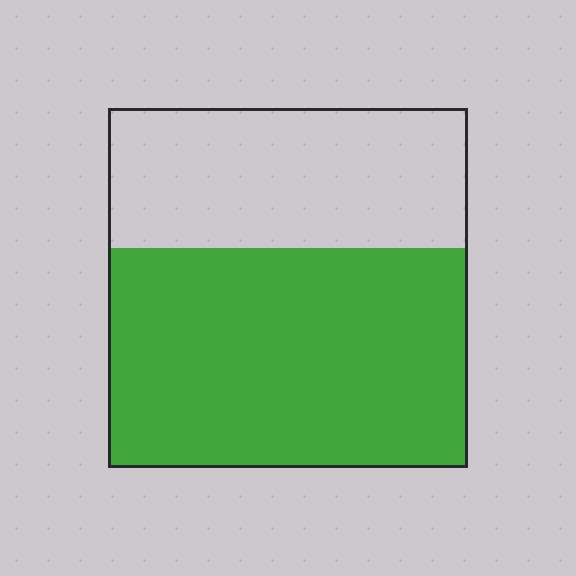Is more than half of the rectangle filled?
Yes.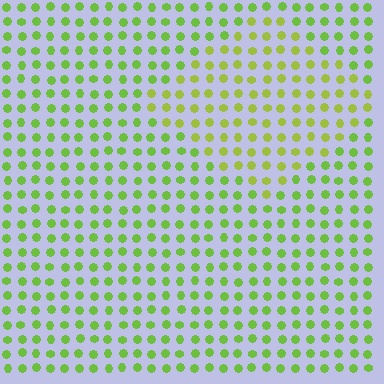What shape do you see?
I see a diamond.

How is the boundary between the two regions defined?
The boundary is defined purely by a slight shift in hue (about 22 degrees). Spacing, size, and orientation are identical on both sides.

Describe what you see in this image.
The image is filled with small lime elements in a uniform arrangement. A diamond-shaped region is visible where the elements are tinted to a slightly different hue, forming a subtle color boundary.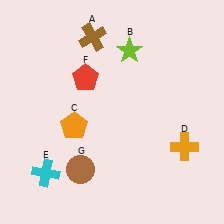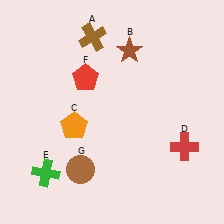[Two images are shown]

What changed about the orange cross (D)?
In Image 1, D is orange. In Image 2, it changed to red.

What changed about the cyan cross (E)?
In Image 1, E is cyan. In Image 2, it changed to green.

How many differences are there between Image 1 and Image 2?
There are 3 differences between the two images.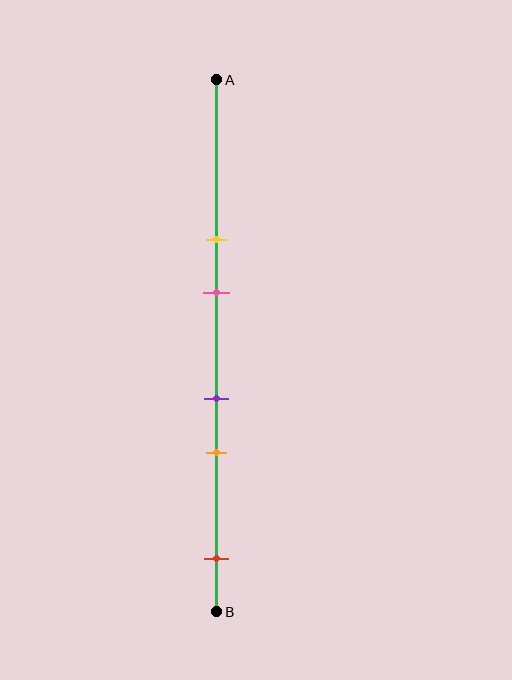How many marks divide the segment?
There are 5 marks dividing the segment.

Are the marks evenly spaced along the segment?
No, the marks are not evenly spaced.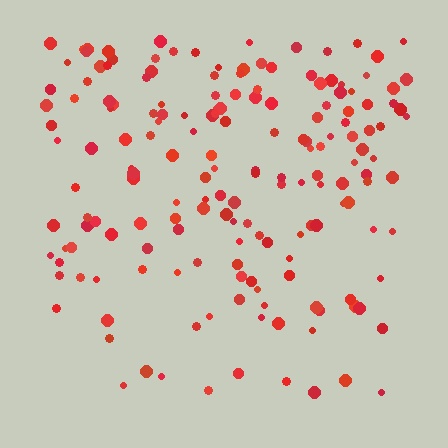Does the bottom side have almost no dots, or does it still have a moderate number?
Still a moderate number, just noticeably fewer than the top.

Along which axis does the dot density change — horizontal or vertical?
Vertical.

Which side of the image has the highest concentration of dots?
The top.